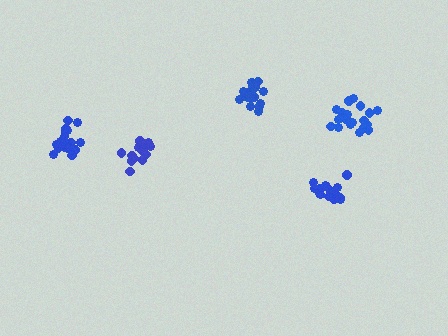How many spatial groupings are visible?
There are 5 spatial groupings.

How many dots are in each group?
Group 1: 17 dots, Group 2: 19 dots, Group 3: 16 dots, Group 4: 19 dots, Group 5: 19 dots (90 total).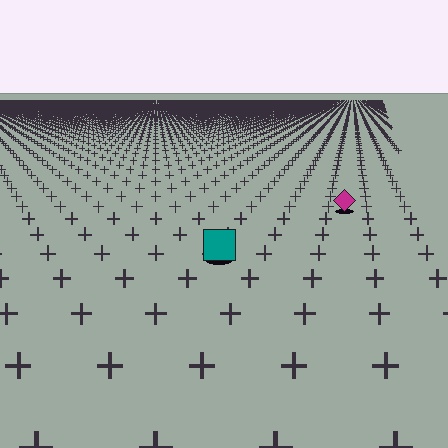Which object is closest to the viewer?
The teal square is closest. The texture marks near it are larger and more spread out.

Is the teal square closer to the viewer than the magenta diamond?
Yes. The teal square is closer — you can tell from the texture gradient: the ground texture is coarser near it.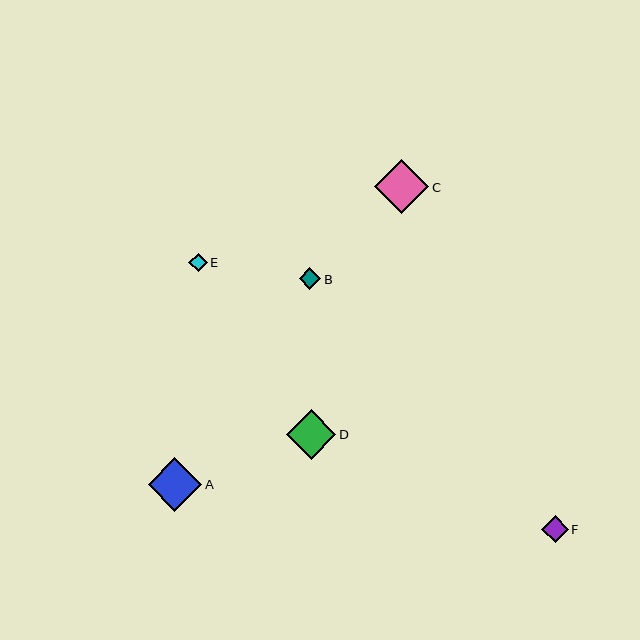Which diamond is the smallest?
Diamond E is the smallest with a size of approximately 18 pixels.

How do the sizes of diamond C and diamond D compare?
Diamond C and diamond D are approximately the same size.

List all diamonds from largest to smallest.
From largest to smallest: C, A, D, F, B, E.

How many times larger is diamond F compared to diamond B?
Diamond F is approximately 1.2 times the size of diamond B.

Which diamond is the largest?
Diamond C is the largest with a size of approximately 54 pixels.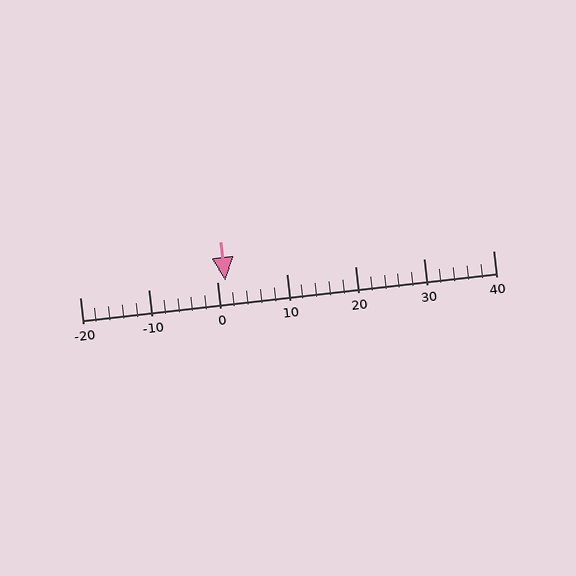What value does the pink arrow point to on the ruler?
The pink arrow points to approximately 1.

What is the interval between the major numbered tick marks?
The major tick marks are spaced 10 units apart.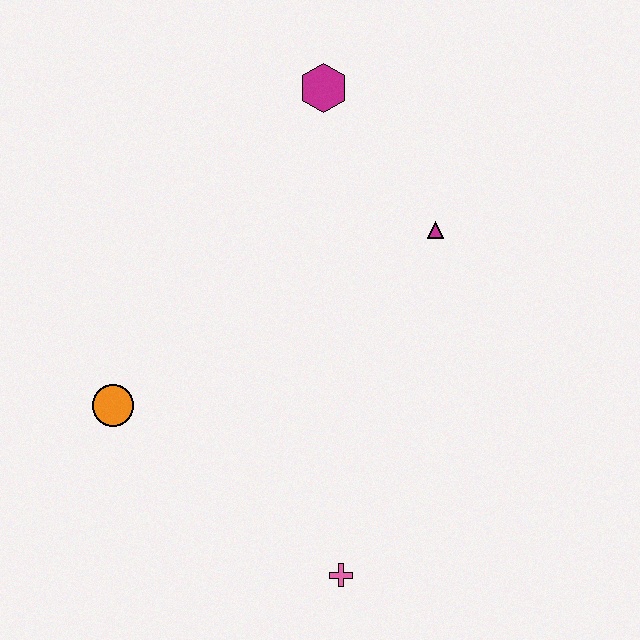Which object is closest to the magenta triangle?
The magenta hexagon is closest to the magenta triangle.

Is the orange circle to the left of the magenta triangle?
Yes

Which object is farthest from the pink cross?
The magenta hexagon is farthest from the pink cross.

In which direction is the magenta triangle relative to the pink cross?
The magenta triangle is above the pink cross.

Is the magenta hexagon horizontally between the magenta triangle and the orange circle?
Yes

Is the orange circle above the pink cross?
Yes